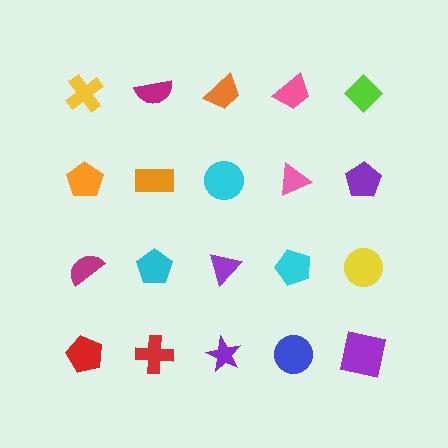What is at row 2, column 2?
An orange rectangle.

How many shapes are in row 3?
5 shapes.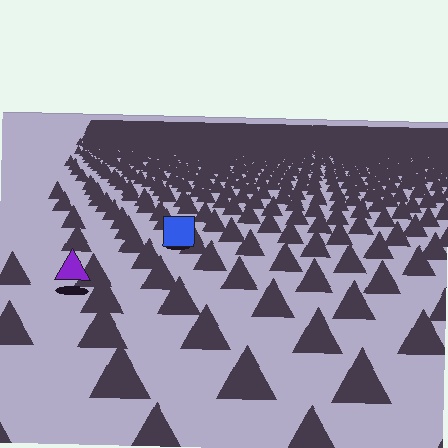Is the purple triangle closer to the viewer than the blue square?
Yes. The purple triangle is closer — you can tell from the texture gradient: the ground texture is coarser near it.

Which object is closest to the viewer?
The purple triangle is closest. The texture marks near it are larger and more spread out.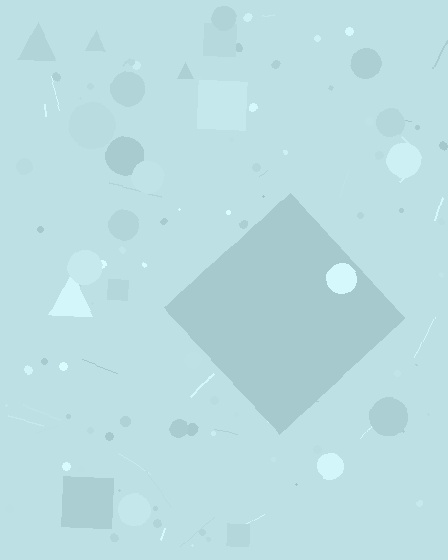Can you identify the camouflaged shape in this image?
The camouflaged shape is a diamond.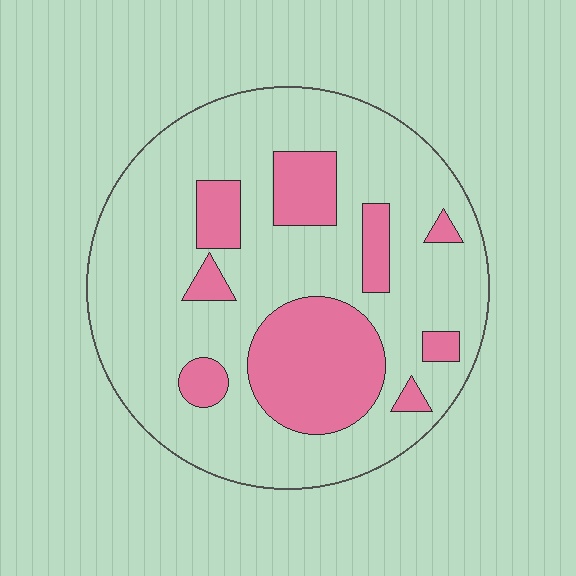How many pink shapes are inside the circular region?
9.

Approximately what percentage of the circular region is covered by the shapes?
Approximately 25%.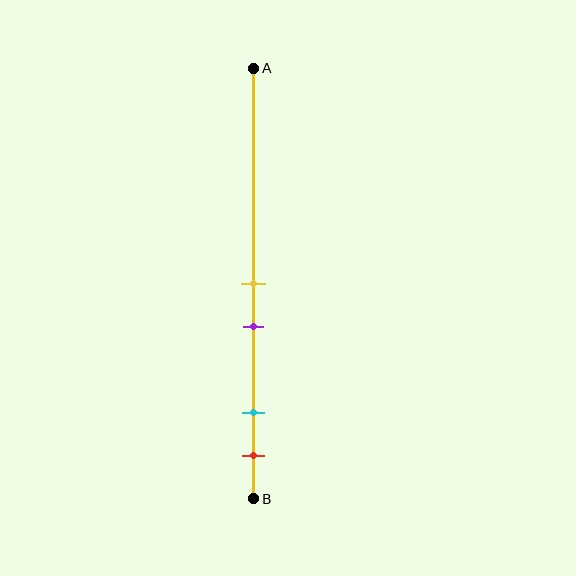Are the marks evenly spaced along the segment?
No, the marks are not evenly spaced.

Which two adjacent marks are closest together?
The yellow and purple marks are the closest adjacent pair.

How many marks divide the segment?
There are 4 marks dividing the segment.